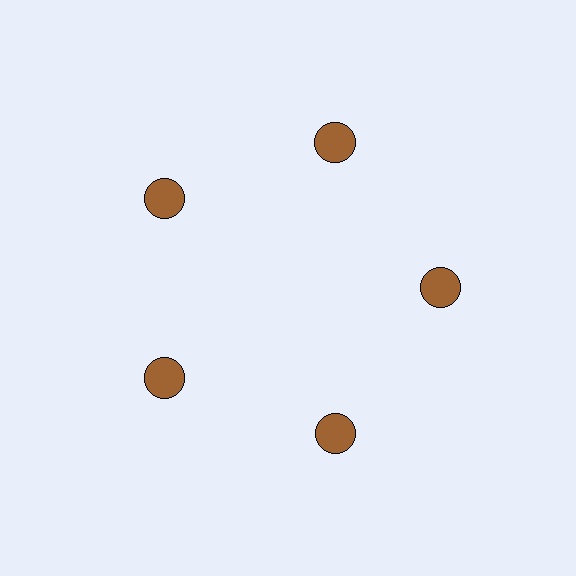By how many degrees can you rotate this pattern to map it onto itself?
The pattern maps onto itself every 72 degrees of rotation.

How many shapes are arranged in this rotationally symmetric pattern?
There are 5 shapes, arranged in 5 groups of 1.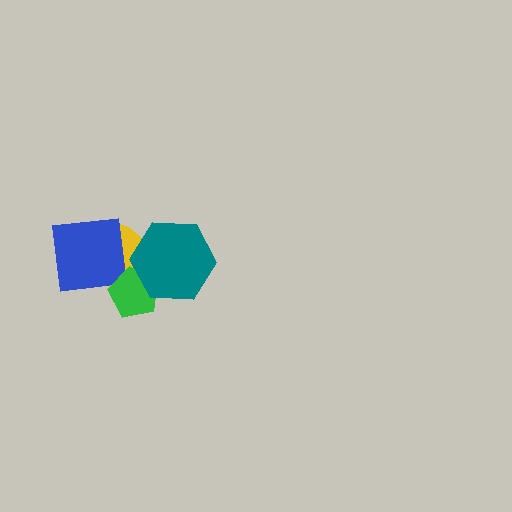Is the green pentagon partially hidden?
Yes, it is partially covered by another shape.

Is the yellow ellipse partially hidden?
Yes, it is partially covered by another shape.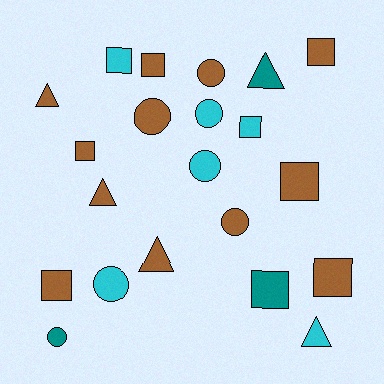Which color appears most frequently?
Brown, with 12 objects.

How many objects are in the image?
There are 21 objects.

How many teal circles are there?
There is 1 teal circle.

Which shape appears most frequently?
Square, with 9 objects.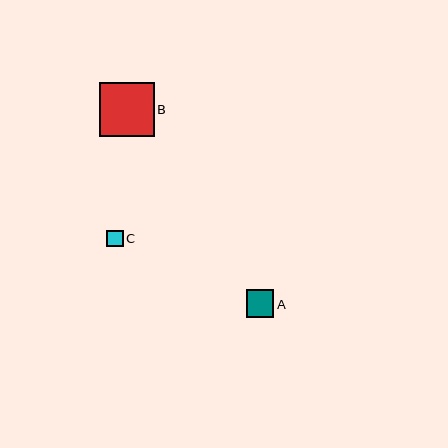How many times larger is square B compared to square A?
Square B is approximately 2.0 times the size of square A.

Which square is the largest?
Square B is the largest with a size of approximately 54 pixels.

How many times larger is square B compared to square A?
Square B is approximately 2.0 times the size of square A.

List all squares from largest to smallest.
From largest to smallest: B, A, C.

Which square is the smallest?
Square C is the smallest with a size of approximately 16 pixels.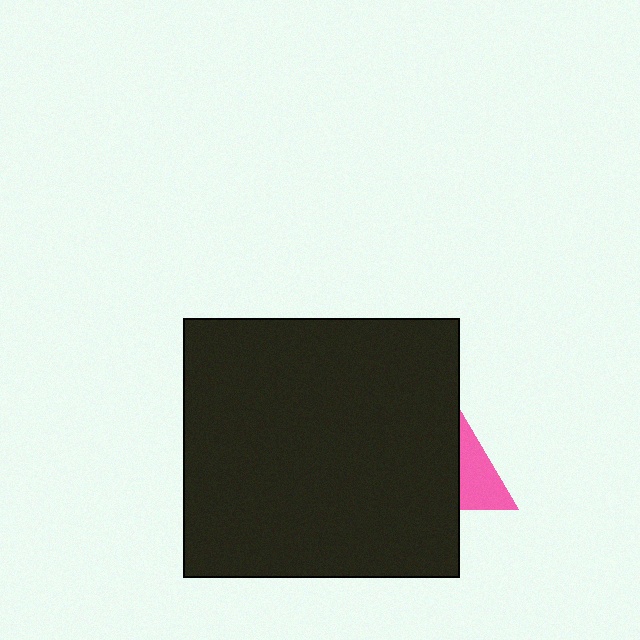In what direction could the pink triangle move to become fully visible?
The pink triangle could move right. That would shift it out from behind the black rectangle entirely.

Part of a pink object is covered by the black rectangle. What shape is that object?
It is a triangle.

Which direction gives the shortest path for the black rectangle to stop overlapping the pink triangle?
Moving left gives the shortest separation.